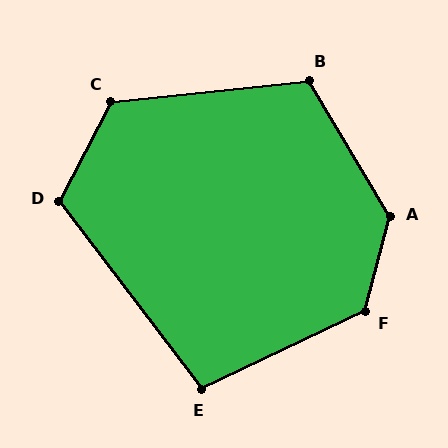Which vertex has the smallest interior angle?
E, at approximately 102 degrees.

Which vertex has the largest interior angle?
A, at approximately 134 degrees.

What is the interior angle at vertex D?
Approximately 115 degrees (obtuse).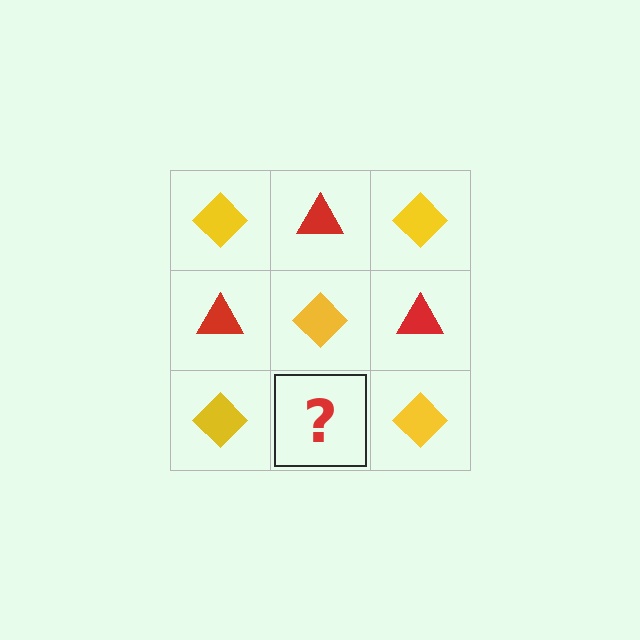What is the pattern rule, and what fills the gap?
The rule is that it alternates yellow diamond and red triangle in a checkerboard pattern. The gap should be filled with a red triangle.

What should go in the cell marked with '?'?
The missing cell should contain a red triangle.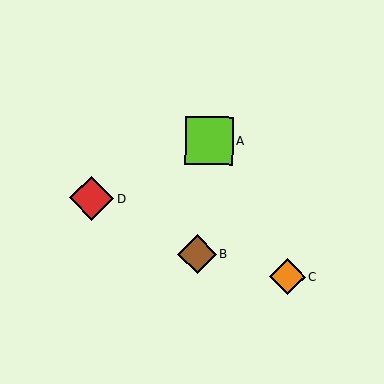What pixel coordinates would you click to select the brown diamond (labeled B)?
Click at (197, 254) to select the brown diamond B.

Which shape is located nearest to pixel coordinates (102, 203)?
The red diamond (labeled D) at (91, 198) is nearest to that location.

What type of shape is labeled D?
Shape D is a red diamond.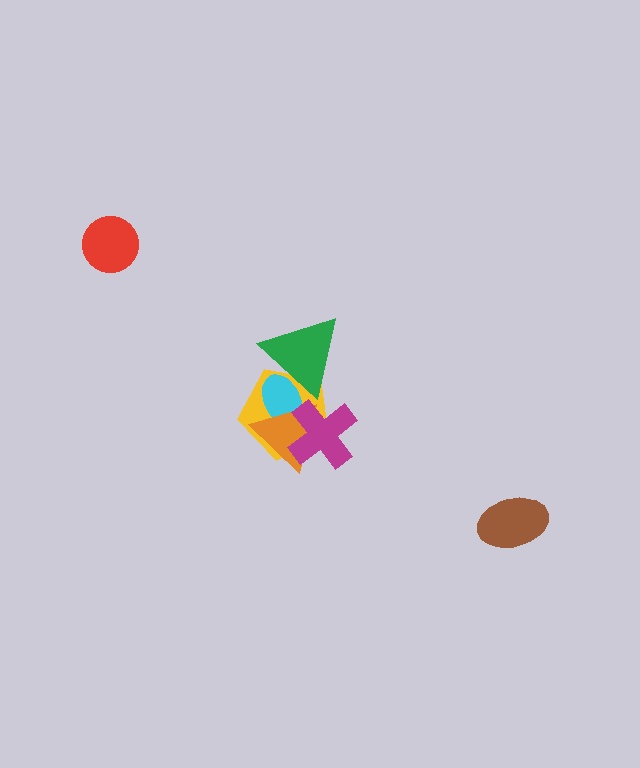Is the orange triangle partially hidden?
Yes, it is partially covered by another shape.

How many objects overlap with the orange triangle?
3 objects overlap with the orange triangle.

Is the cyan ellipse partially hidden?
Yes, it is partially covered by another shape.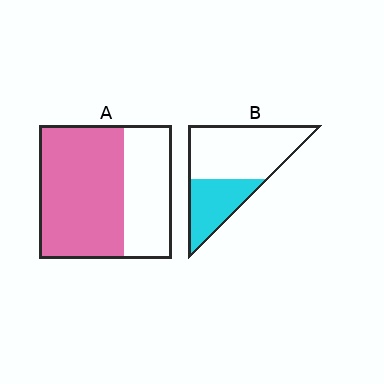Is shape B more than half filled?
No.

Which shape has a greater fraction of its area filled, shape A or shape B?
Shape A.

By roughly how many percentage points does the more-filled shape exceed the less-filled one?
By roughly 30 percentage points (A over B).